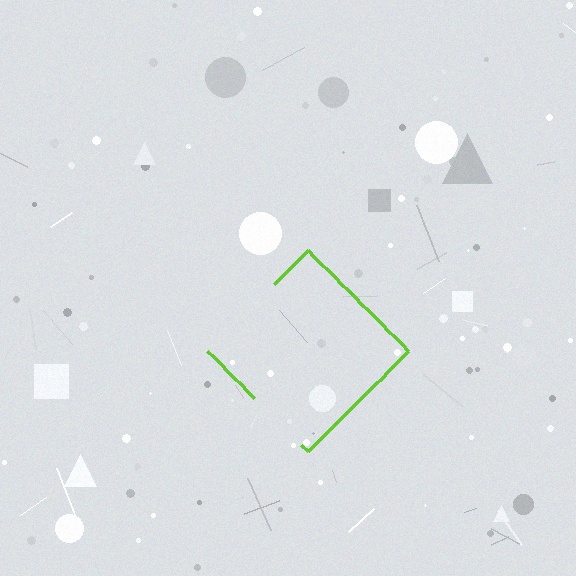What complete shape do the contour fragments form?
The contour fragments form a diamond.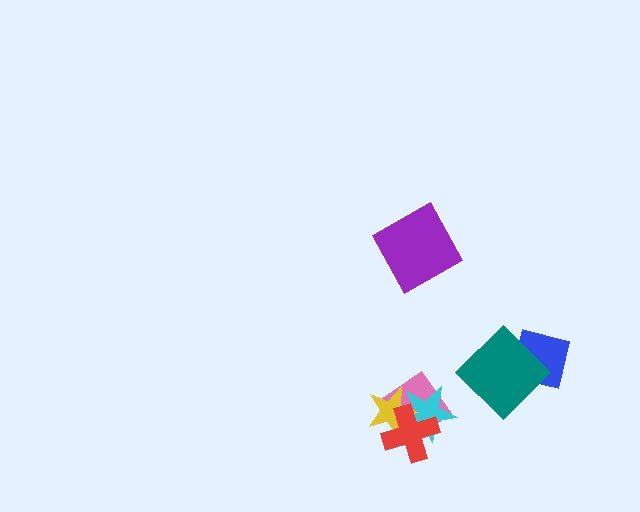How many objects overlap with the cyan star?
3 objects overlap with the cyan star.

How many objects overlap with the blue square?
1 object overlaps with the blue square.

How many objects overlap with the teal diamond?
1 object overlaps with the teal diamond.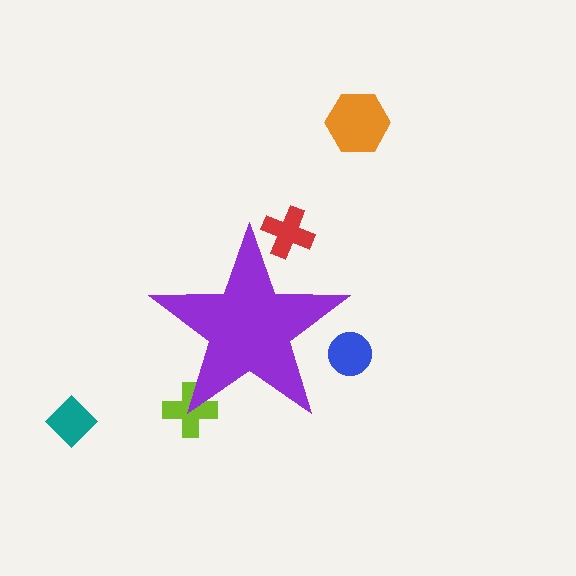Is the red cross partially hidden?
Yes, the red cross is partially hidden behind the purple star.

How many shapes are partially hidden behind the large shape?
3 shapes are partially hidden.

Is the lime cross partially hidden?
Yes, the lime cross is partially hidden behind the purple star.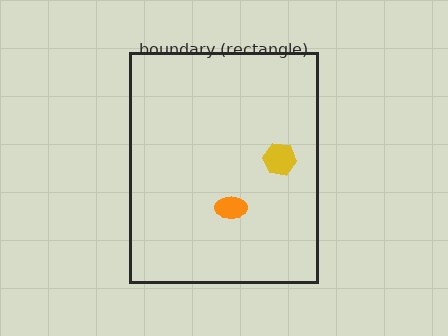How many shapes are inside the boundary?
2 inside, 0 outside.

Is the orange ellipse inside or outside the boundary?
Inside.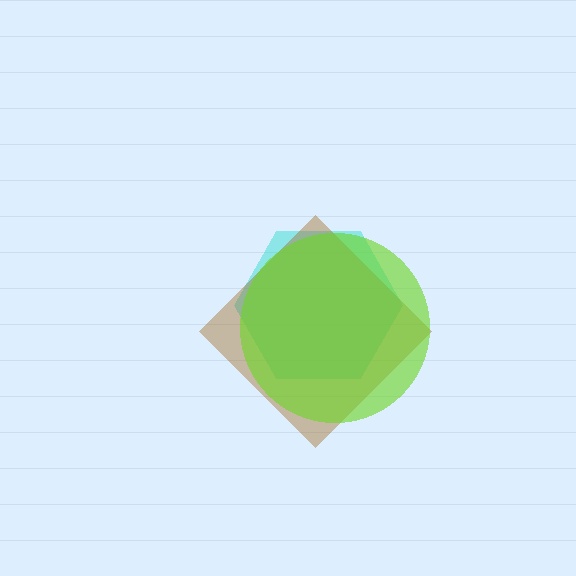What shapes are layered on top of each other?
The layered shapes are: a cyan hexagon, a brown diamond, a lime circle.